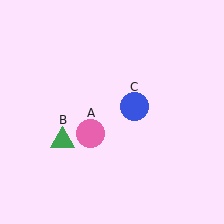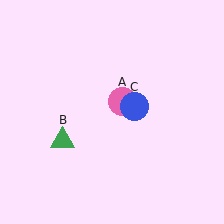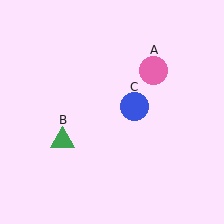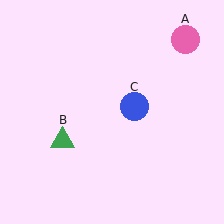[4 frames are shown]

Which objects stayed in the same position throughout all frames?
Green triangle (object B) and blue circle (object C) remained stationary.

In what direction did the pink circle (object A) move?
The pink circle (object A) moved up and to the right.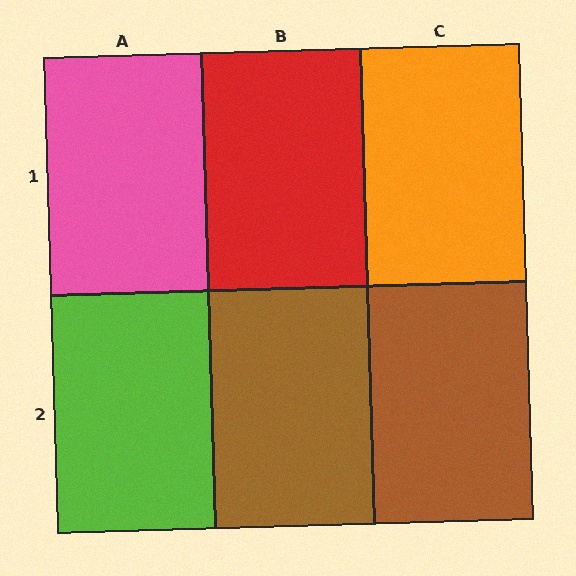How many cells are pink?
1 cell is pink.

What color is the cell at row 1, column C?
Orange.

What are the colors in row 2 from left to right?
Lime, brown, brown.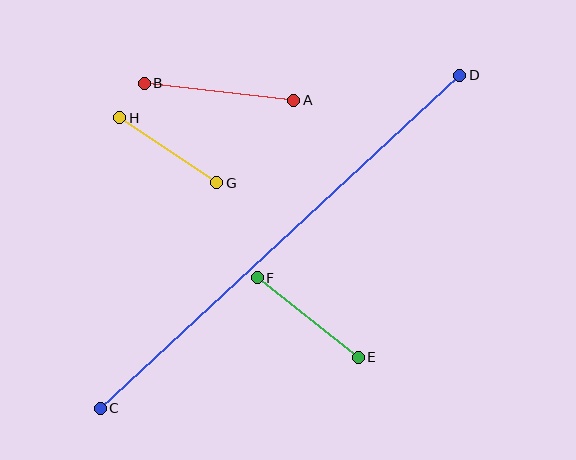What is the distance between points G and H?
The distance is approximately 117 pixels.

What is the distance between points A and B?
The distance is approximately 150 pixels.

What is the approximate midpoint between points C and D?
The midpoint is at approximately (280, 242) pixels.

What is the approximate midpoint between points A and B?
The midpoint is at approximately (219, 92) pixels.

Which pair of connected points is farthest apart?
Points C and D are farthest apart.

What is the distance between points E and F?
The distance is approximately 128 pixels.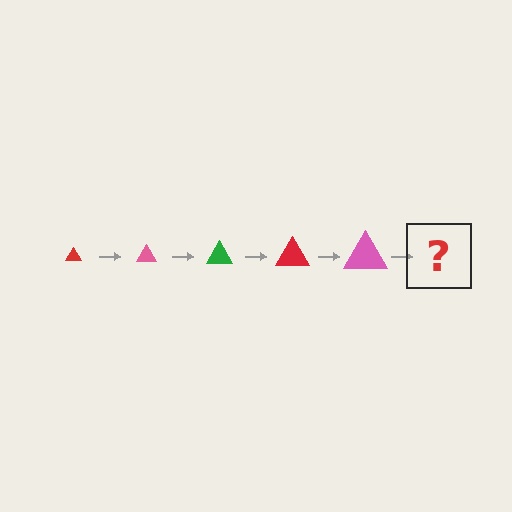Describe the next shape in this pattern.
It should be a green triangle, larger than the previous one.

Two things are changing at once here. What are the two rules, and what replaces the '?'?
The two rules are that the triangle grows larger each step and the color cycles through red, pink, and green. The '?' should be a green triangle, larger than the previous one.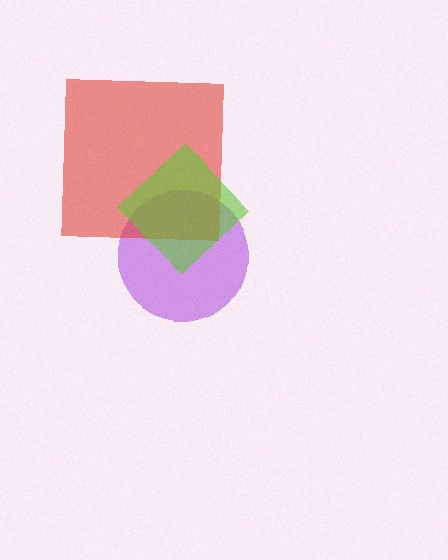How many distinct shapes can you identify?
There are 3 distinct shapes: a purple circle, a red square, a lime diamond.